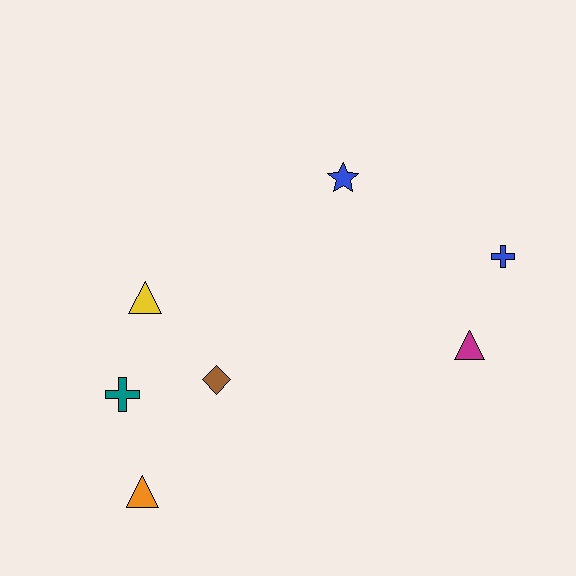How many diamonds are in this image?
There is 1 diamond.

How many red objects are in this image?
There are no red objects.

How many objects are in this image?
There are 7 objects.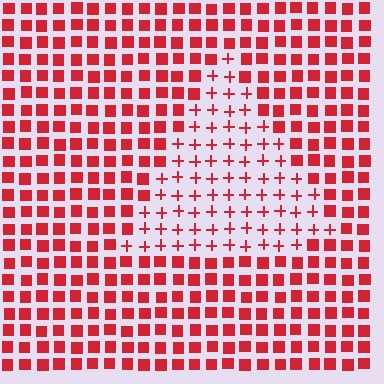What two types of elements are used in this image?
The image uses plus signs inside the triangle region and squares outside it.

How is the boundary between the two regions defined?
The boundary is defined by a change in element shape: plus signs inside vs. squares outside. All elements share the same color and spacing.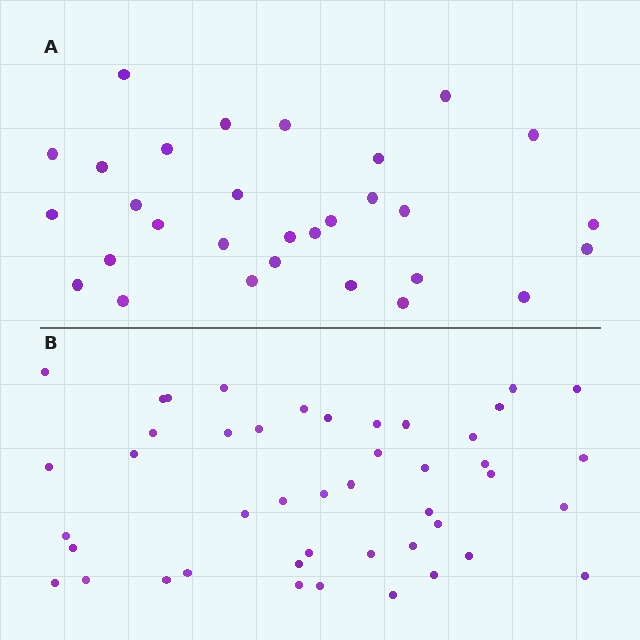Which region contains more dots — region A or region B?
Region B (the bottom region) has more dots.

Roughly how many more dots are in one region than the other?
Region B has approximately 15 more dots than region A.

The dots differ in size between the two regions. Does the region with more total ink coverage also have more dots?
No. Region A has more total ink coverage because its dots are larger, but region B actually contains more individual dots. Total area can be misleading — the number of items is what matters here.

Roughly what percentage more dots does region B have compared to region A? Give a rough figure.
About 50% more.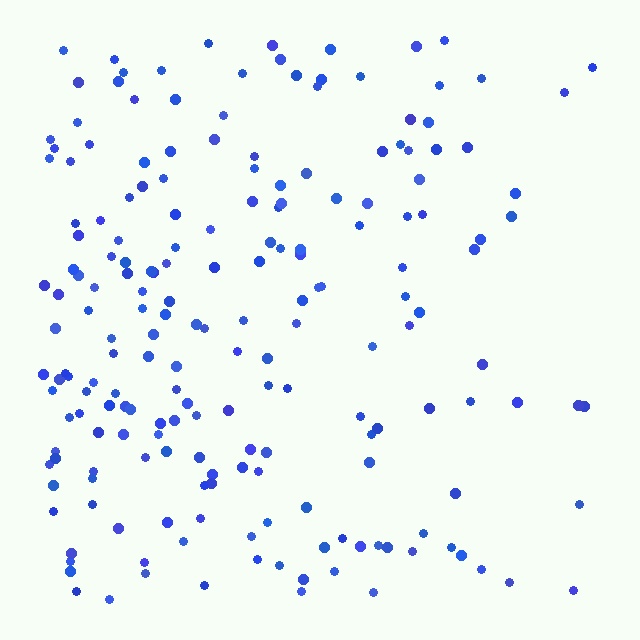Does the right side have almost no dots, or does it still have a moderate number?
Still a moderate number, just noticeably fewer than the left.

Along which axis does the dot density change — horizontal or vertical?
Horizontal.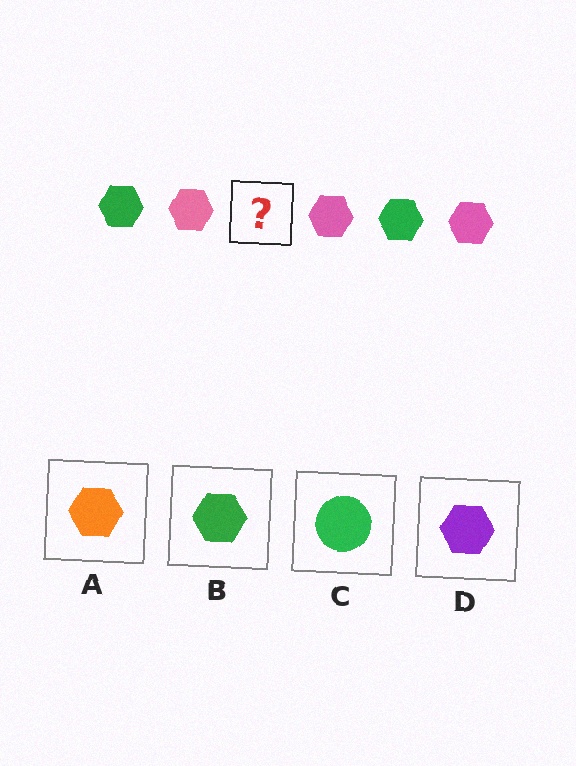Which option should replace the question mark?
Option B.